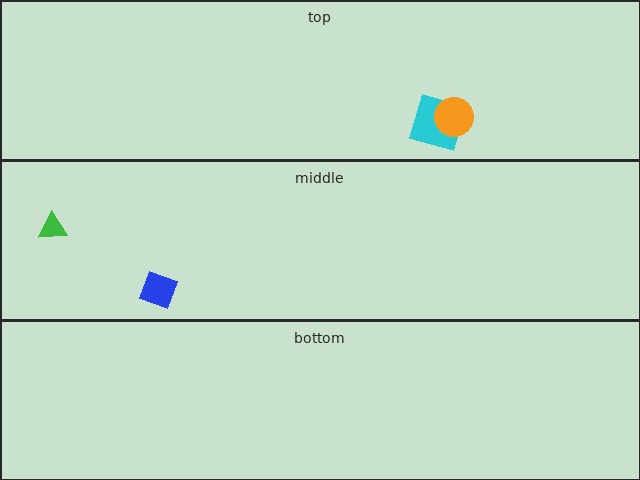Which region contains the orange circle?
The top region.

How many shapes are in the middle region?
2.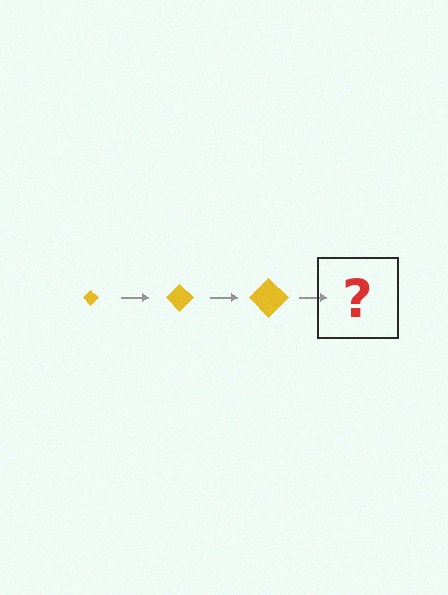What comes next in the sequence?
The next element should be a yellow diamond, larger than the previous one.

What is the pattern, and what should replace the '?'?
The pattern is that the diamond gets progressively larger each step. The '?' should be a yellow diamond, larger than the previous one.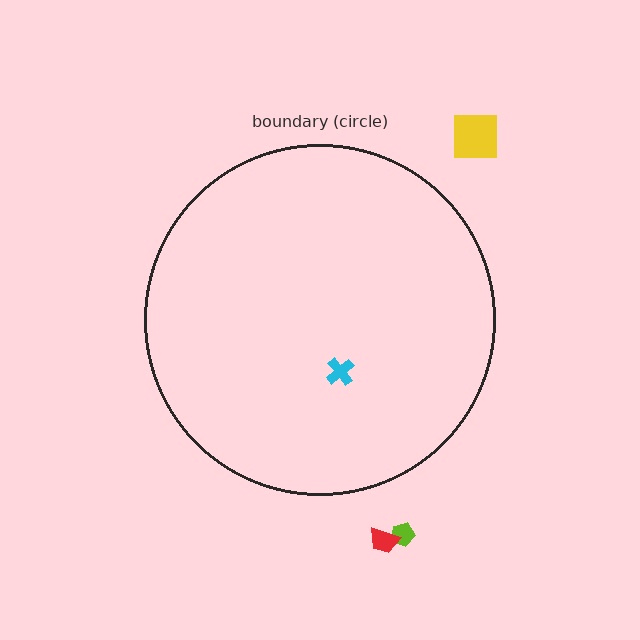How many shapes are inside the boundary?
1 inside, 3 outside.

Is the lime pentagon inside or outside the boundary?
Outside.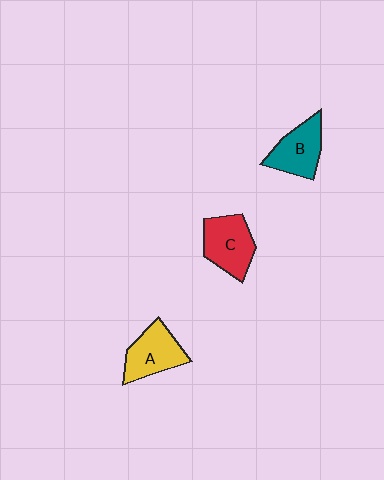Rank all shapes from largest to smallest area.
From largest to smallest: C (red), A (yellow), B (teal).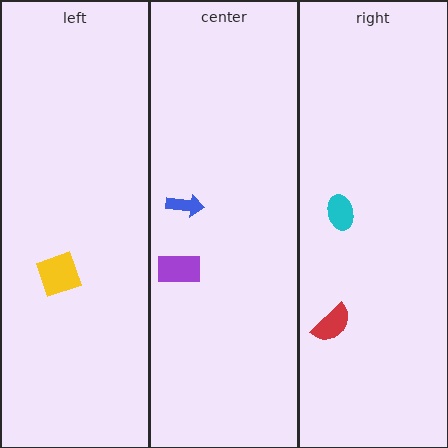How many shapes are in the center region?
2.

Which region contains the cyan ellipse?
The right region.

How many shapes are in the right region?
2.